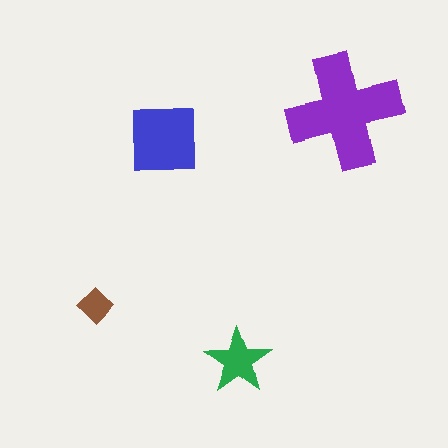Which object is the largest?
The purple cross.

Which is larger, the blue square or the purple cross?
The purple cross.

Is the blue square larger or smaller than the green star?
Larger.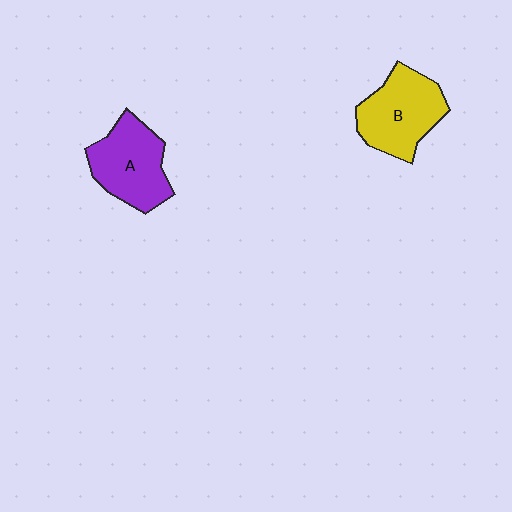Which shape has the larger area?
Shape B (yellow).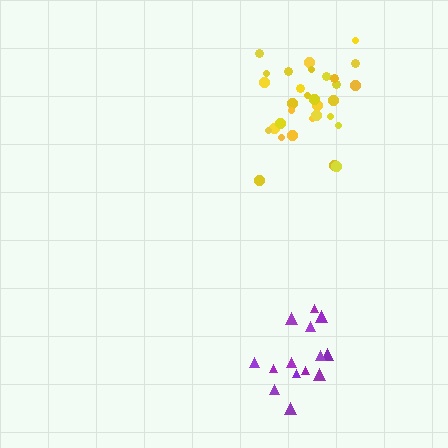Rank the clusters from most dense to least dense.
yellow, purple.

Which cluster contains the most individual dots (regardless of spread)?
Yellow (31).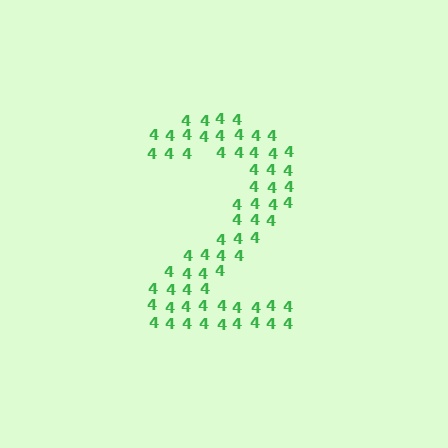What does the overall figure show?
The overall figure shows the digit 2.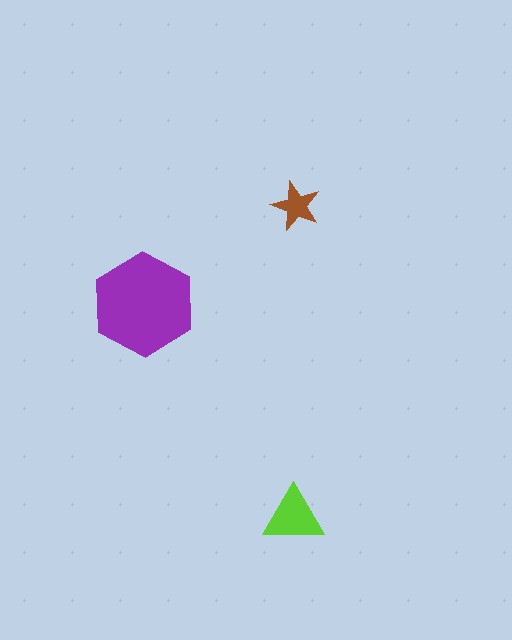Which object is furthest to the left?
The purple hexagon is leftmost.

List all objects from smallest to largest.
The brown star, the lime triangle, the purple hexagon.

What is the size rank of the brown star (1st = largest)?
3rd.